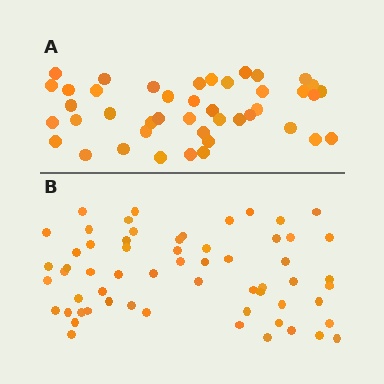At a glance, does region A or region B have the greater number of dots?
Region B (the bottom region) has more dots.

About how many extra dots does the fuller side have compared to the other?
Region B has approximately 15 more dots than region A.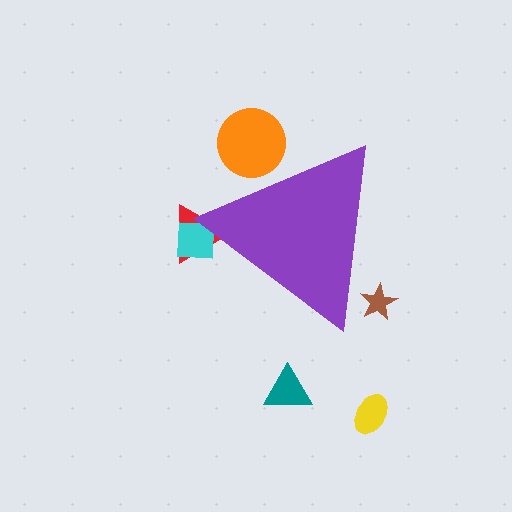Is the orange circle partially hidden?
Yes, the orange circle is partially hidden behind the purple triangle.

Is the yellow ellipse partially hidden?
No, the yellow ellipse is fully visible.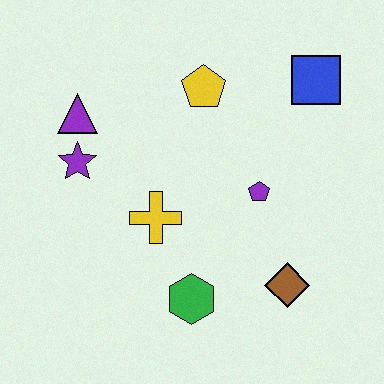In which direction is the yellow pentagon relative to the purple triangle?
The yellow pentagon is to the right of the purple triangle.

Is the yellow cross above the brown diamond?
Yes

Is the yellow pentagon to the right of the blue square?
No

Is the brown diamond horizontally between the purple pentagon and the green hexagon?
No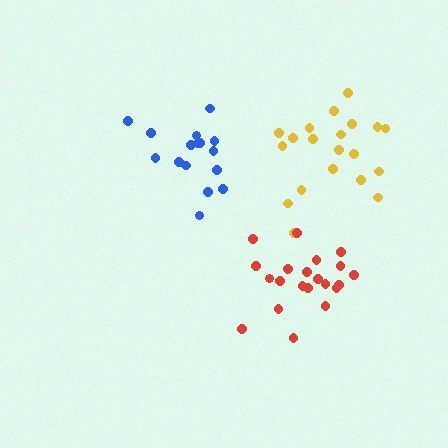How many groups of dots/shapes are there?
There are 3 groups.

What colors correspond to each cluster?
The clusters are colored: blue, yellow, red.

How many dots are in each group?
Group 1: 16 dots, Group 2: 20 dots, Group 3: 21 dots (57 total).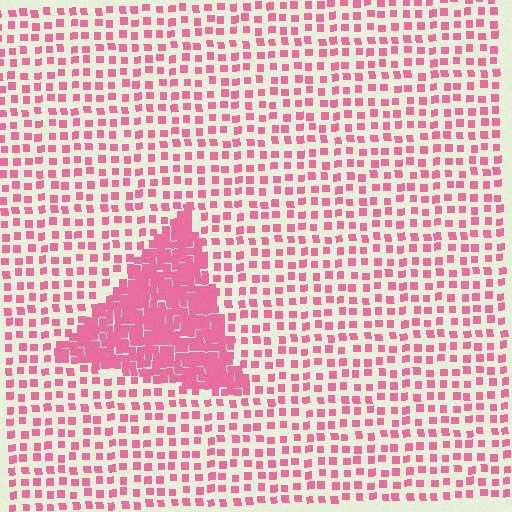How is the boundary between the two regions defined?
The boundary is defined by a change in element density (approximately 2.8x ratio). All elements are the same color, size, and shape.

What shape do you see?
I see a triangle.